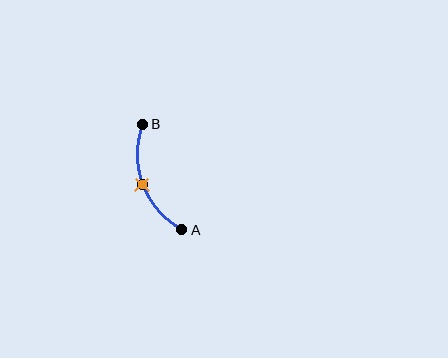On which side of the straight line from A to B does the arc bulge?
The arc bulges to the left of the straight line connecting A and B.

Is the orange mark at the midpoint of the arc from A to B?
Yes. The orange mark lies on the arc at equal arc-length from both A and B — it is the arc midpoint.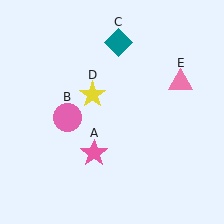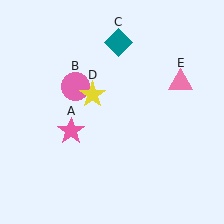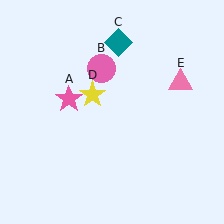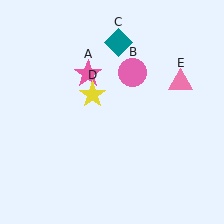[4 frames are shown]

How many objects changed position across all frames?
2 objects changed position: pink star (object A), pink circle (object B).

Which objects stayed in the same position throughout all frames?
Teal diamond (object C) and yellow star (object D) and pink triangle (object E) remained stationary.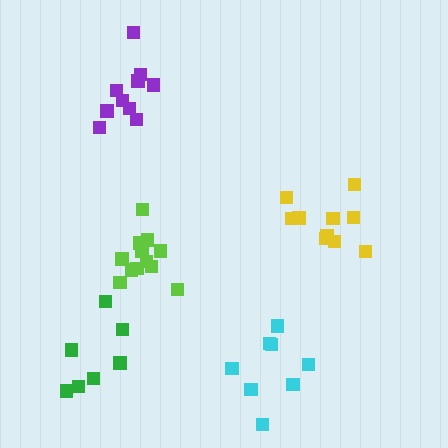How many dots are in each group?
Group 1: 10 dots, Group 2: 12 dots, Group 3: 7 dots, Group 4: 10 dots, Group 5: 8 dots (47 total).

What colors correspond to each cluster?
The clusters are colored: yellow, lime, green, purple, cyan.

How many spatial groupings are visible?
There are 5 spatial groupings.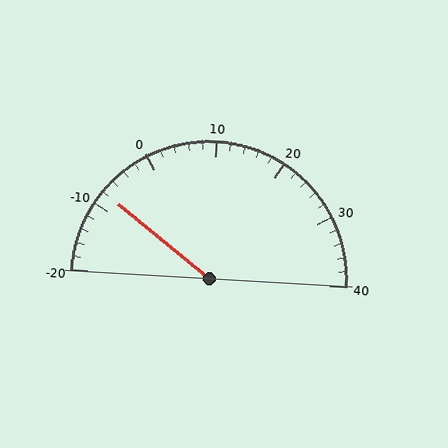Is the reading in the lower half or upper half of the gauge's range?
The reading is in the lower half of the range (-20 to 40).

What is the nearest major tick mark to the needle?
The nearest major tick mark is -10.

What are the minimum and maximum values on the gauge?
The gauge ranges from -20 to 40.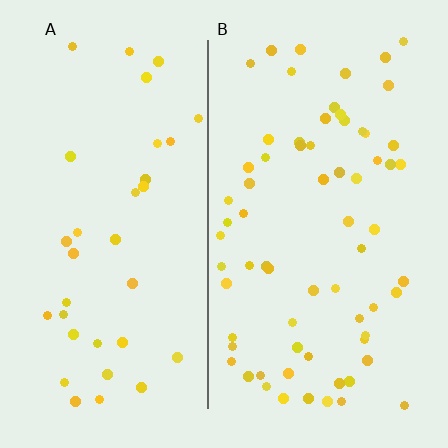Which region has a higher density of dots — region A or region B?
B (the right).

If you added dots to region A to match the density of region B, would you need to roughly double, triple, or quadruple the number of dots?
Approximately double.